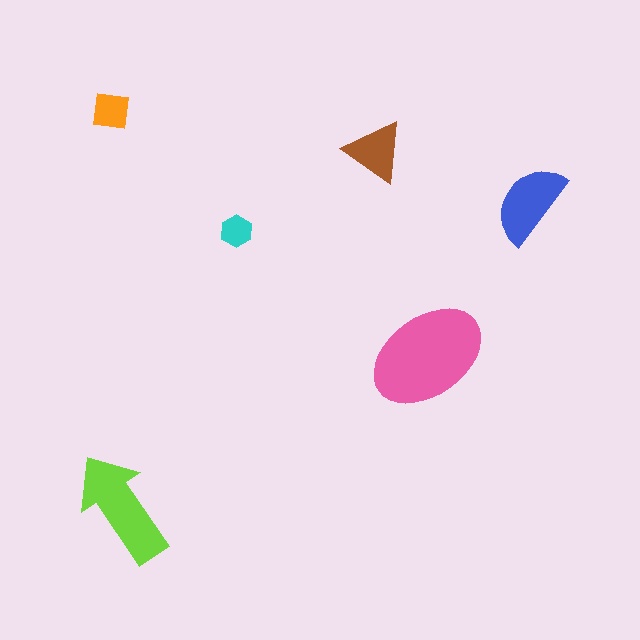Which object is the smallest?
The cyan hexagon.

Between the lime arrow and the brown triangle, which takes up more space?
The lime arrow.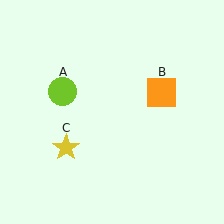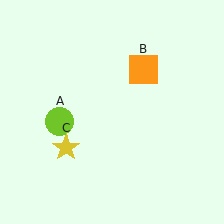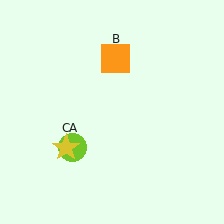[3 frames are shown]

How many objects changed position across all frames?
2 objects changed position: lime circle (object A), orange square (object B).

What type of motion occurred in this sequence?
The lime circle (object A), orange square (object B) rotated counterclockwise around the center of the scene.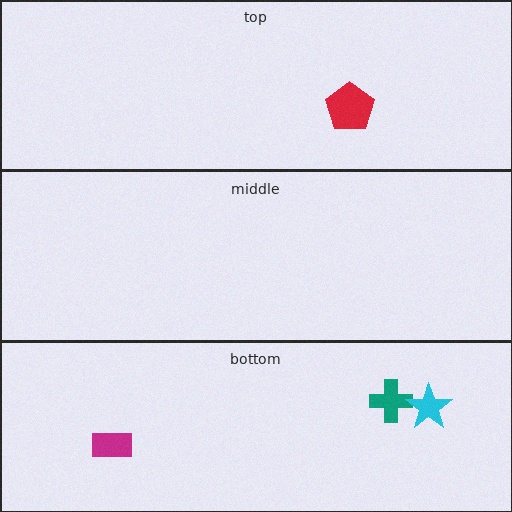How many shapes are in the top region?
1.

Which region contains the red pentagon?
The top region.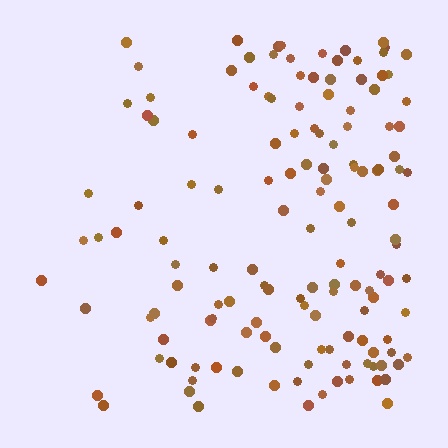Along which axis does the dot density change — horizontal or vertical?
Horizontal.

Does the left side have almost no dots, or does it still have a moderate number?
Still a moderate number, just noticeably fewer than the right.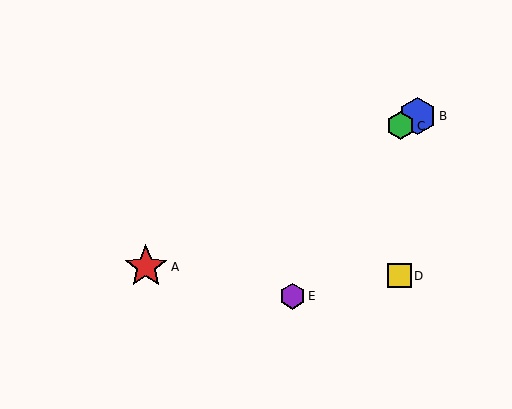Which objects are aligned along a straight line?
Objects A, B, C are aligned along a straight line.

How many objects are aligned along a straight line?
3 objects (A, B, C) are aligned along a straight line.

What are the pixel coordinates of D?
Object D is at (399, 276).